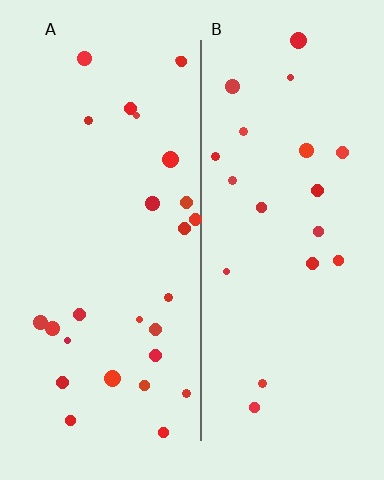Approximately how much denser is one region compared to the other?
Approximately 1.4× — region A over region B.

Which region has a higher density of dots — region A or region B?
A (the left).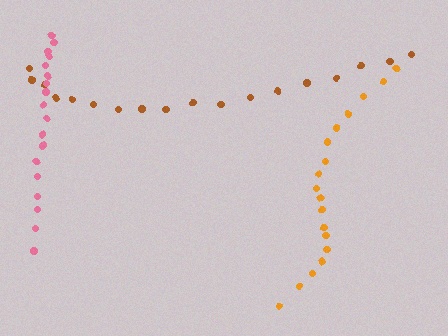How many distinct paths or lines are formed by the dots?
There are 3 distinct paths.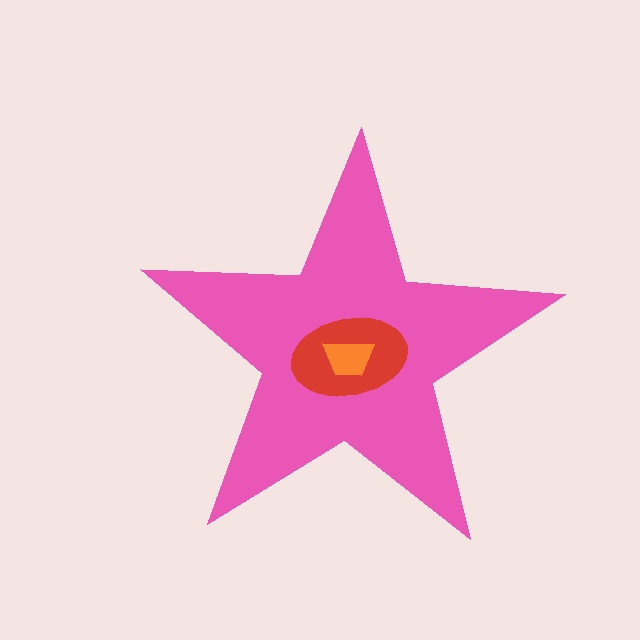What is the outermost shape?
The pink star.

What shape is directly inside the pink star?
The red ellipse.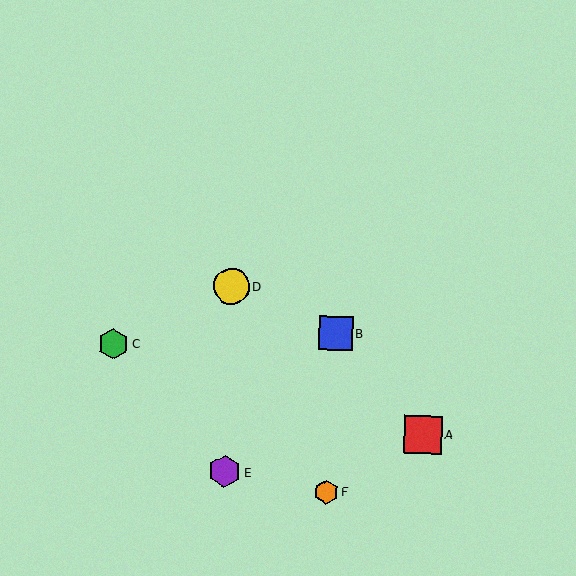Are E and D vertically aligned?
Yes, both are at x≈224.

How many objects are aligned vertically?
2 objects (D, E) are aligned vertically.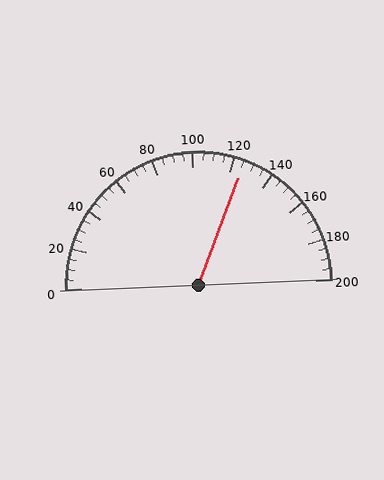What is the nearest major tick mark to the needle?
The nearest major tick mark is 120.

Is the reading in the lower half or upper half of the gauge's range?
The reading is in the upper half of the range (0 to 200).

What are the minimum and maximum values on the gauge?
The gauge ranges from 0 to 200.